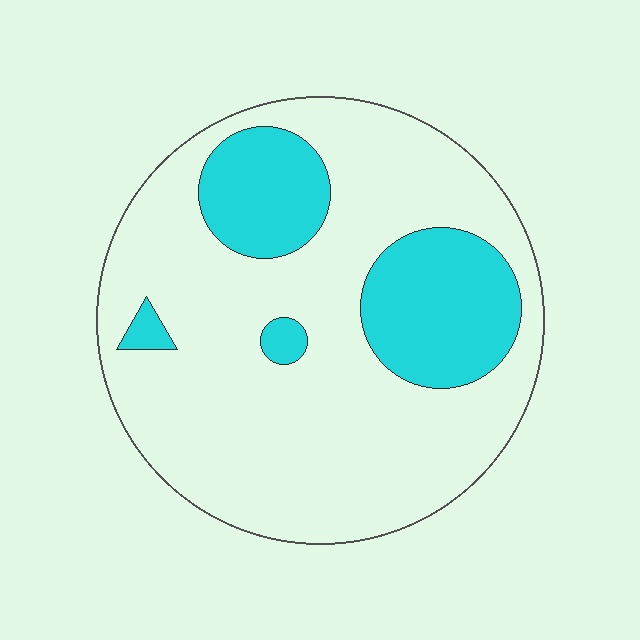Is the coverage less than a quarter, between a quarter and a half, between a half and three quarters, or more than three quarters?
Less than a quarter.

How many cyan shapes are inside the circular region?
4.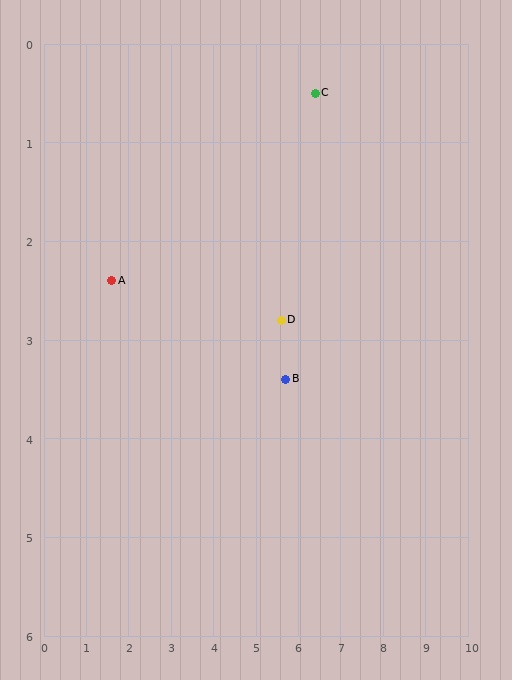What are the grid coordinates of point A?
Point A is at approximately (1.6, 2.4).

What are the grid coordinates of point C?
Point C is at approximately (6.4, 0.5).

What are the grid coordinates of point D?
Point D is at approximately (5.6, 2.8).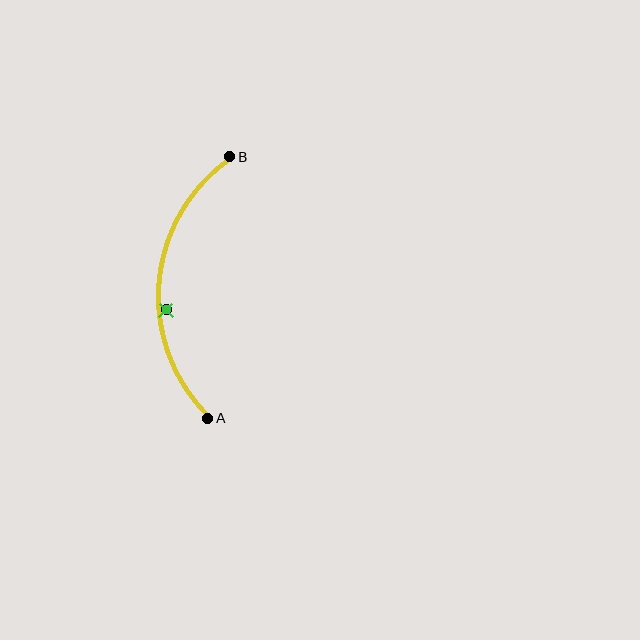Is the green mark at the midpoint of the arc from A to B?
No — the green mark does not lie on the arc at all. It sits slightly inside the curve.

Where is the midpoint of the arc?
The arc midpoint is the point on the curve farthest from the straight line joining A and B. It sits to the left of that line.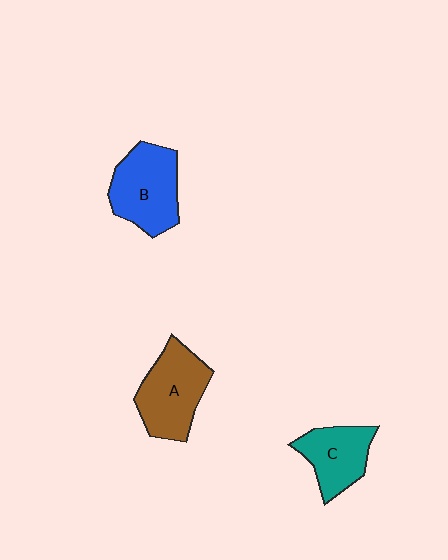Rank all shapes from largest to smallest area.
From largest to smallest: A (brown), B (blue), C (teal).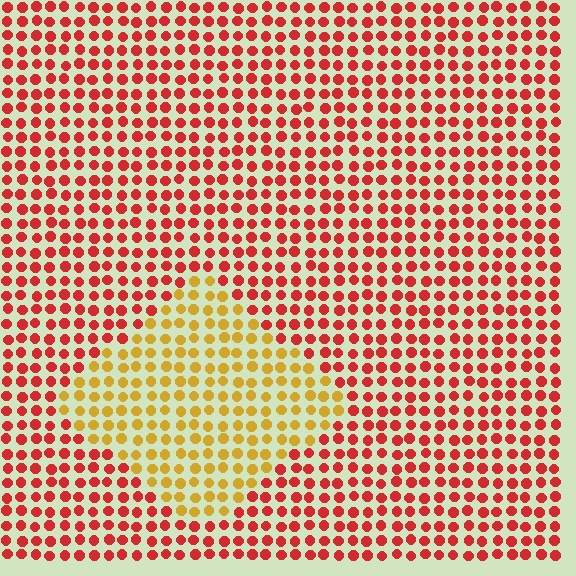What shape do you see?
I see a diamond.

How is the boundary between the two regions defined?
The boundary is defined purely by a slight shift in hue (about 46 degrees). Spacing, size, and orientation are identical on both sides.